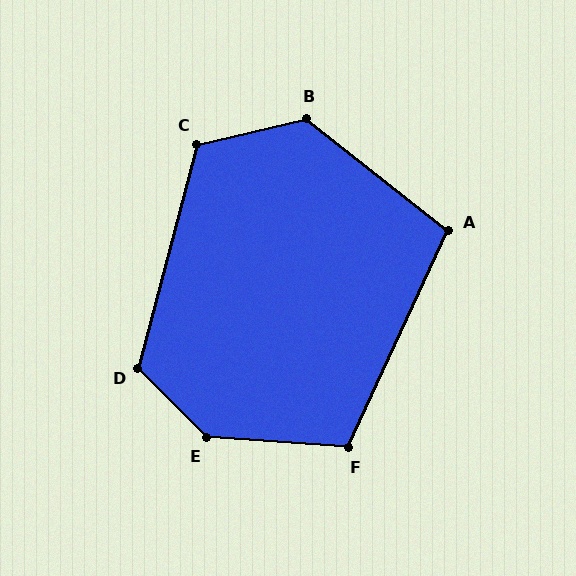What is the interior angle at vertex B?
Approximately 129 degrees (obtuse).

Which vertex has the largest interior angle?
E, at approximately 139 degrees.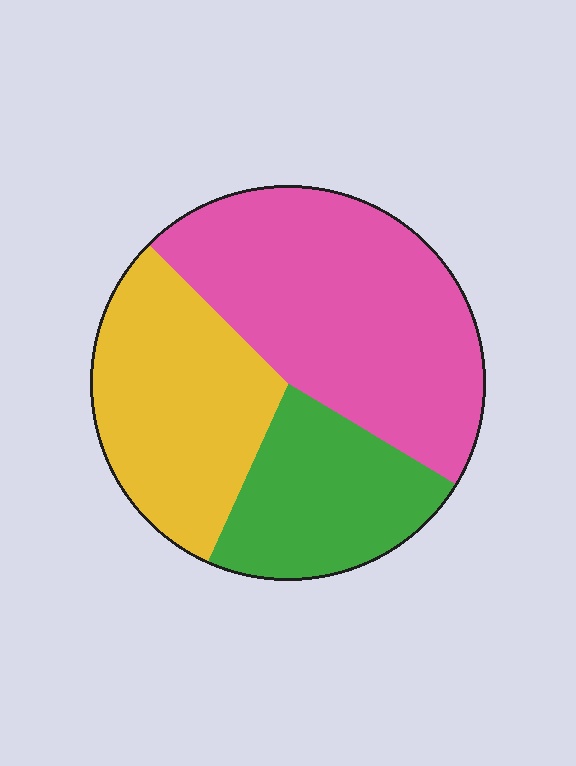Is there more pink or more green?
Pink.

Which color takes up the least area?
Green, at roughly 25%.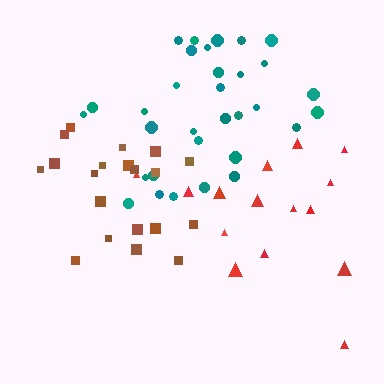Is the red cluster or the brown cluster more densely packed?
Brown.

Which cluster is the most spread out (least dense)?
Red.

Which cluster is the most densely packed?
Brown.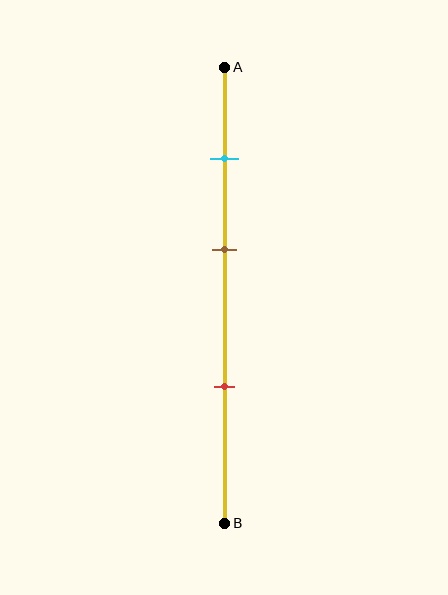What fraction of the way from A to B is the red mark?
The red mark is approximately 70% (0.7) of the way from A to B.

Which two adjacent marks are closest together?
The cyan and brown marks are the closest adjacent pair.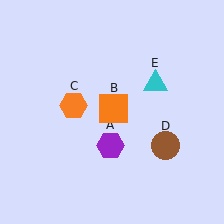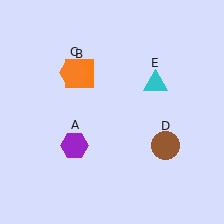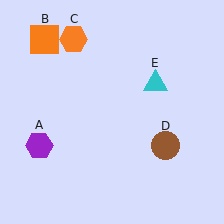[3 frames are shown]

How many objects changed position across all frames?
3 objects changed position: purple hexagon (object A), orange square (object B), orange hexagon (object C).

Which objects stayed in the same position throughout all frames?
Brown circle (object D) and cyan triangle (object E) remained stationary.